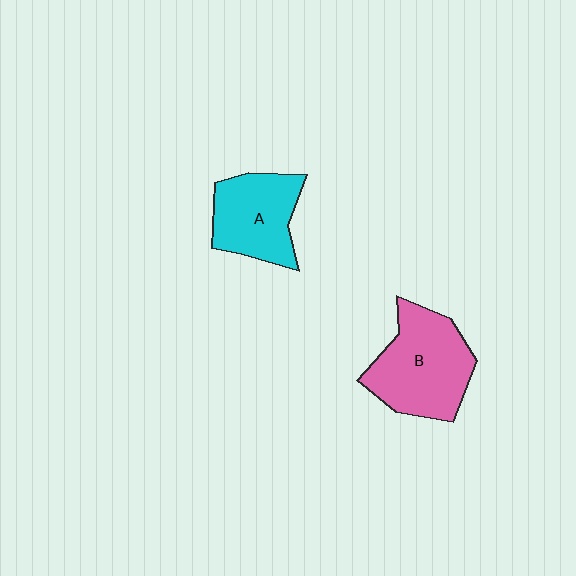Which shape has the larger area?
Shape B (pink).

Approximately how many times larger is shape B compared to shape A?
Approximately 1.3 times.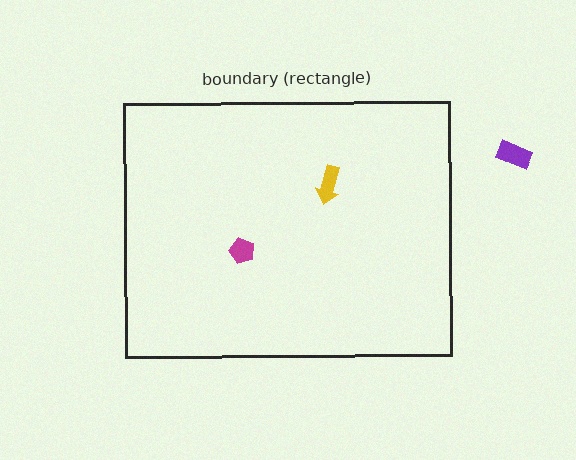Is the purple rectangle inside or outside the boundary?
Outside.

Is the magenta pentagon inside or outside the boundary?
Inside.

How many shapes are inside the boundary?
2 inside, 1 outside.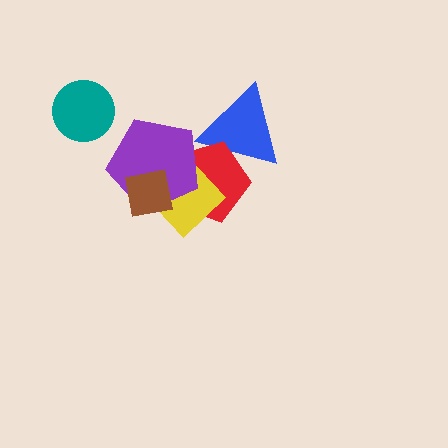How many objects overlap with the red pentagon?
4 objects overlap with the red pentagon.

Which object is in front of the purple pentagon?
The brown square is in front of the purple pentagon.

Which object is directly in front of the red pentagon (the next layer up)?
The yellow diamond is directly in front of the red pentagon.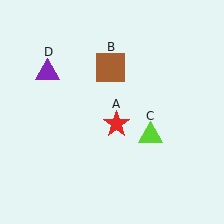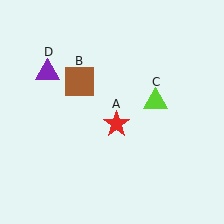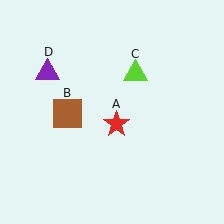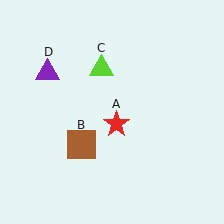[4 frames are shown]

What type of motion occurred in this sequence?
The brown square (object B), lime triangle (object C) rotated counterclockwise around the center of the scene.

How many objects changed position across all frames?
2 objects changed position: brown square (object B), lime triangle (object C).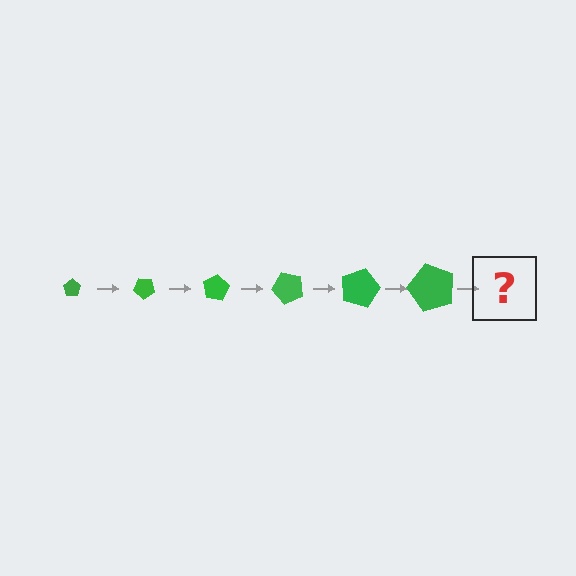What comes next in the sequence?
The next element should be a pentagon, larger than the previous one and rotated 240 degrees from the start.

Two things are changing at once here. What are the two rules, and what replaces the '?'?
The two rules are that the pentagon grows larger each step and it rotates 40 degrees each step. The '?' should be a pentagon, larger than the previous one and rotated 240 degrees from the start.